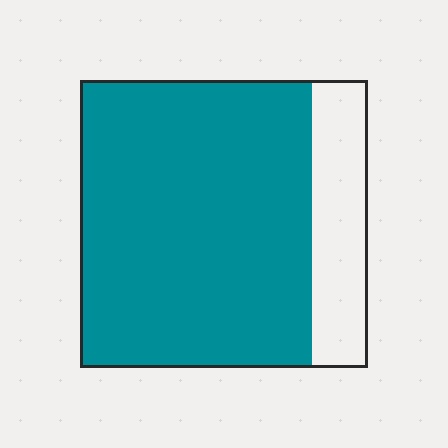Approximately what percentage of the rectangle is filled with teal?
Approximately 80%.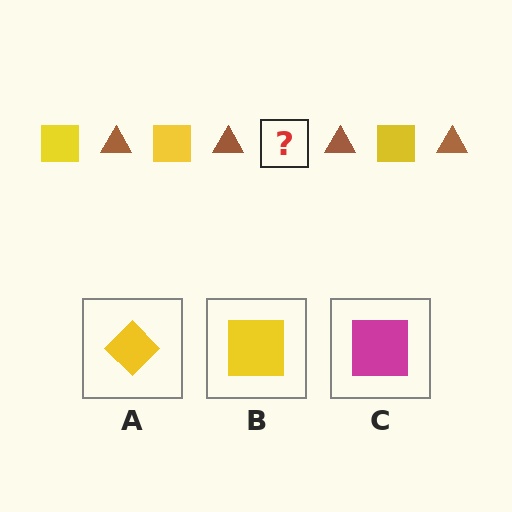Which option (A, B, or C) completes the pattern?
B.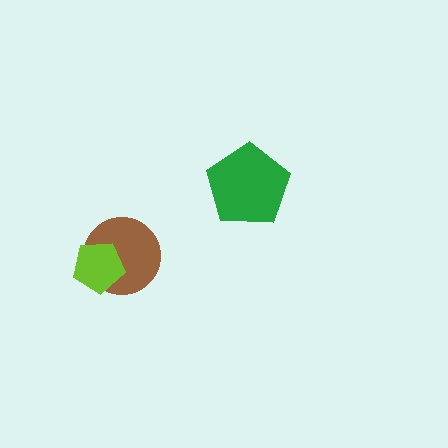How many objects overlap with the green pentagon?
0 objects overlap with the green pentagon.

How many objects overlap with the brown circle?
1 object overlaps with the brown circle.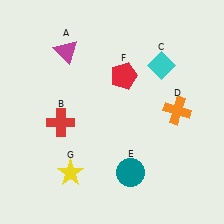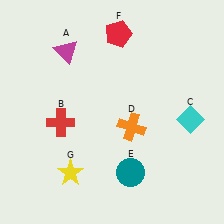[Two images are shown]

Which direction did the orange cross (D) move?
The orange cross (D) moved left.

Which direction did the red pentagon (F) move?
The red pentagon (F) moved up.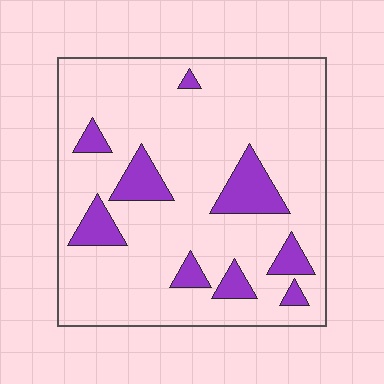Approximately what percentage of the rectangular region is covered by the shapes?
Approximately 15%.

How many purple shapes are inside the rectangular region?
9.